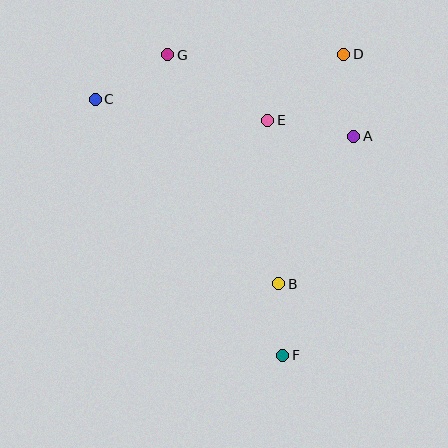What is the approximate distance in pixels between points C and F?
The distance between C and F is approximately 317 pixels.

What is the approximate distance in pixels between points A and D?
The distance between A and D is approximately 83 pixels.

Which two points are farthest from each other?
Points F and G are farthest from each other.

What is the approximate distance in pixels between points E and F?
The distance between E and F is approximately 235 pixels.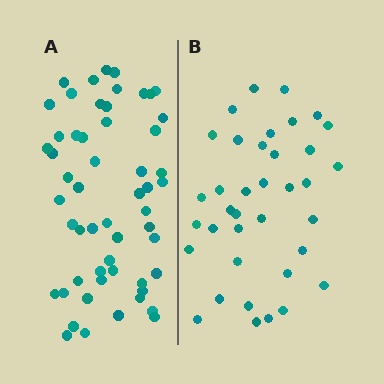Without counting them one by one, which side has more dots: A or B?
Region A (the left region) has more dots.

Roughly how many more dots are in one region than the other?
Region A has approximately 20 more dots than region B.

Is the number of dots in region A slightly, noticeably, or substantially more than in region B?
Region A has substantially more. The ratio is roughly 1.5 to 1.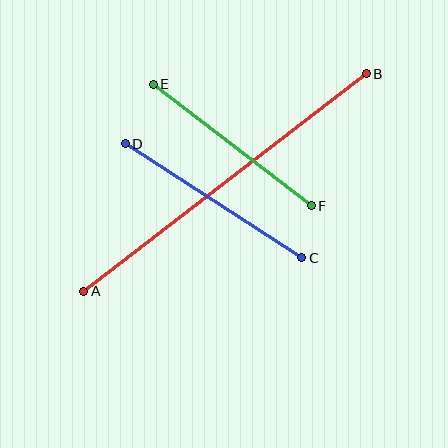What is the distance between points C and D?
The distance is approximately 210 pixels.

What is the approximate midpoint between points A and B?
The midpoint is at approximately (225, 182) pixels.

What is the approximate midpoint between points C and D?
The midpoint is at approximately (214, 201) pixels.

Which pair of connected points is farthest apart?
Points A and B are farthest apart.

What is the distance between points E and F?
The distance is approximately 199 pixels.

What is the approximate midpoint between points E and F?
The midpoint is at approximately (232, 145) pixels.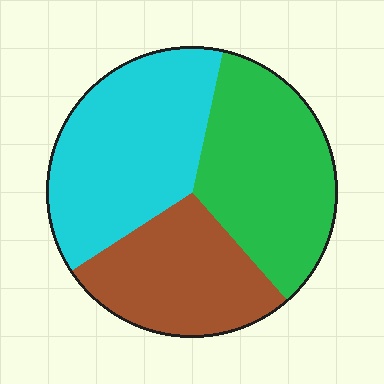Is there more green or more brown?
Green.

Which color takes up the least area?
Brown, at roughly 25%.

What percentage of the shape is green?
Green covers 35% of the shape.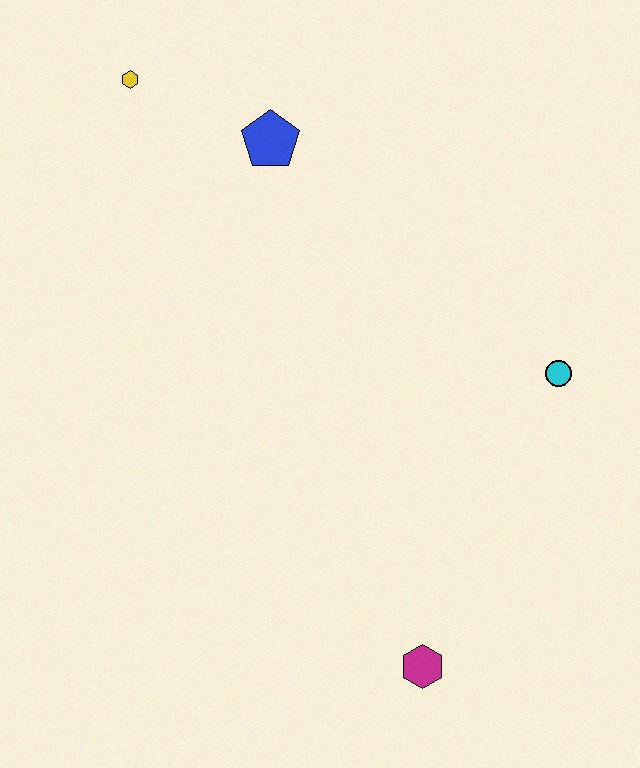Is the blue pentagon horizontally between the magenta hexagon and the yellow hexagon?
Yes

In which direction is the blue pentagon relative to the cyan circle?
The blue pentagon is to the left of the cyan circle.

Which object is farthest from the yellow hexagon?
The magenta hexagon is farthest from the yellow hexagon.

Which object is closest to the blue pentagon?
The yellow hexagon is closest to the blue pentagon.